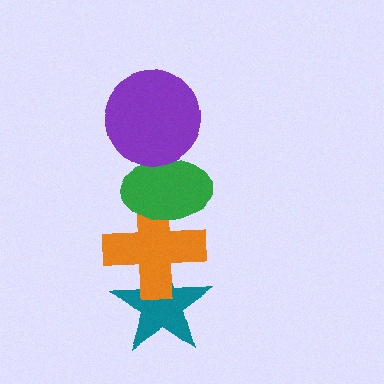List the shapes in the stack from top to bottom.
From top to bottom: the purple circle, the green ellipse, the orange cross, the teal star.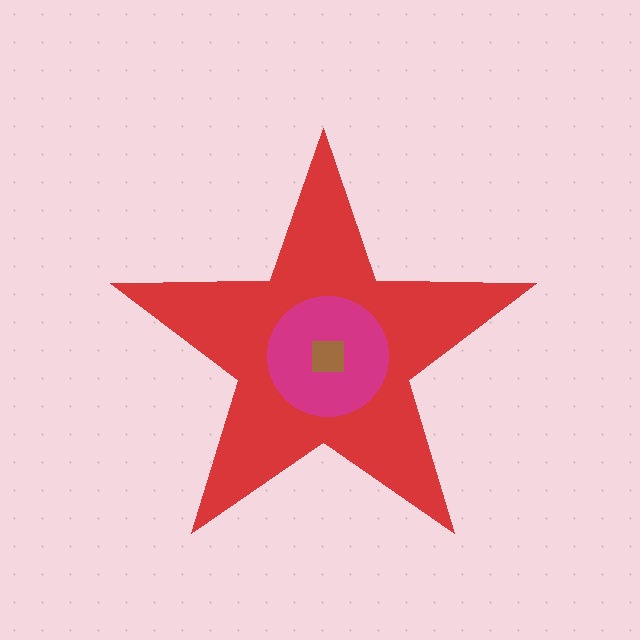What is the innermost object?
The brown square.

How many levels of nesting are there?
3.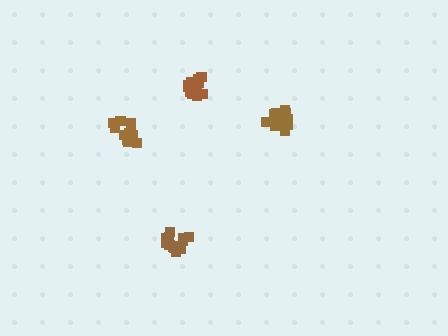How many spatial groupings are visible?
There are 4 spatial groupings.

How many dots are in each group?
Group 1: 17 dots, Group 2: 13 dots, Group 3: 13 dots, Group 4: 13 dots (56 total).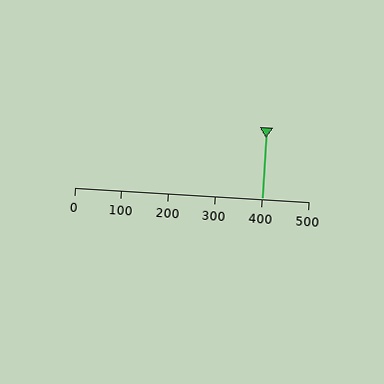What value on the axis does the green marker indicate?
The marker indicates approximately 400.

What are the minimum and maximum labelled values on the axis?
The axis runs from 0 to 500.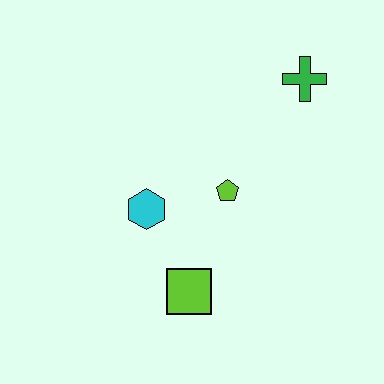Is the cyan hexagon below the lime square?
No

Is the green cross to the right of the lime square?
Yes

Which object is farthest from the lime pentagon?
The green cross is farthest from the lime pentagon.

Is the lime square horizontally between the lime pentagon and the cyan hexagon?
Yes